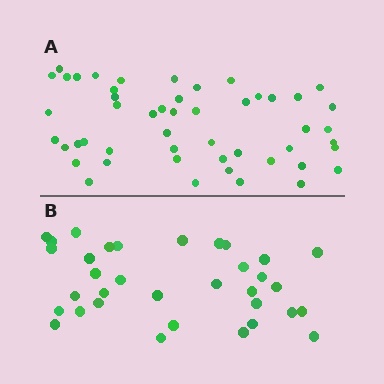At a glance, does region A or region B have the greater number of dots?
Region A (the top region) has more dots.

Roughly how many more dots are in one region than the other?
Region A has approximately 15 more dots than region B.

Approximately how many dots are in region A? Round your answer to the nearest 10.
About 50 dots.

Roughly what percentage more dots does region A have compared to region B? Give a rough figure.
About 45% more.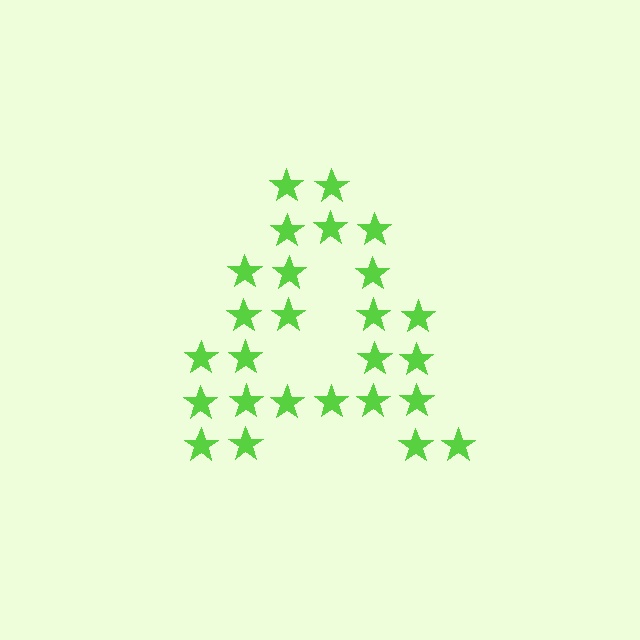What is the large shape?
The large shape is the letter A.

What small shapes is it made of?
It is made of small stars.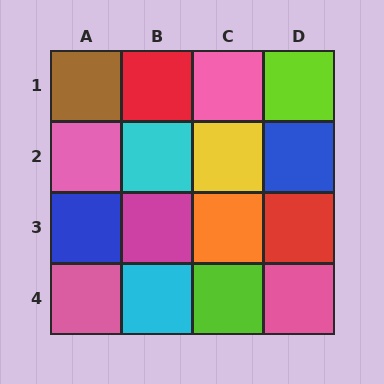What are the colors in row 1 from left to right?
Brown, red, pink, lime.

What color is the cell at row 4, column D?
Pink.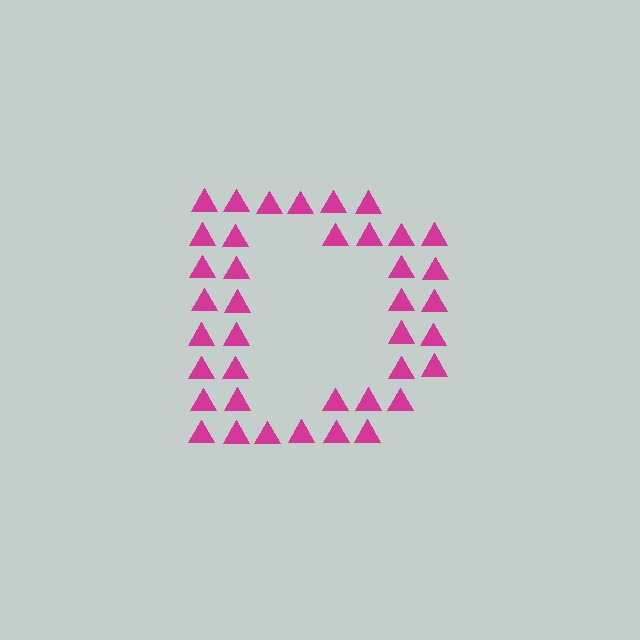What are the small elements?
The small elements are triangles.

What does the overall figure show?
The overall figure shows the letter D.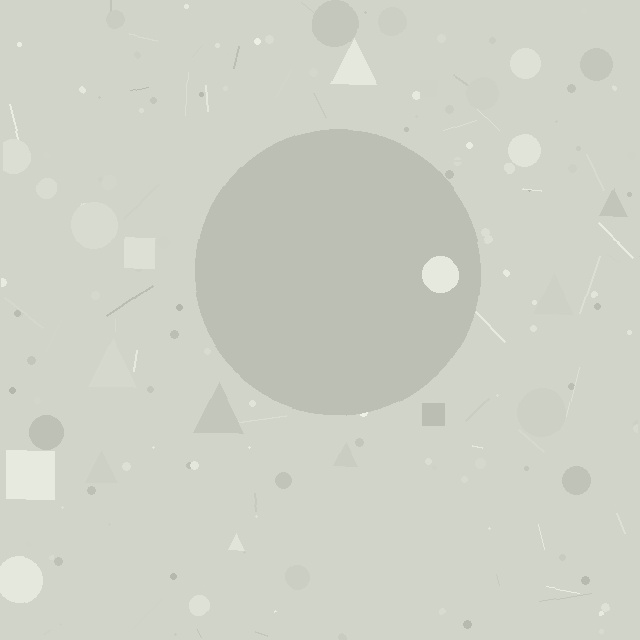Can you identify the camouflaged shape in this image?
The camouflaged shape is a circle.